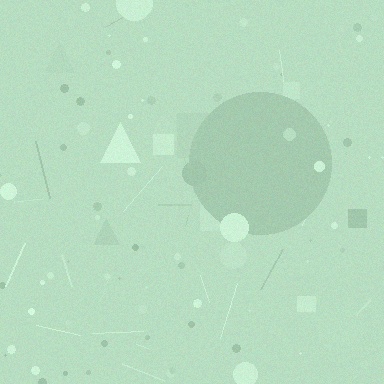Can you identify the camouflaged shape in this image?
The camouflaged shape is a circle.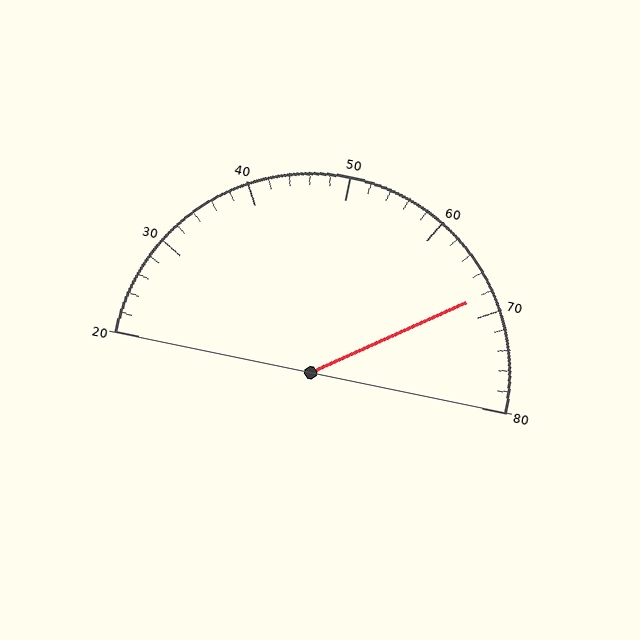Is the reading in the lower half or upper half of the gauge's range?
The reading is in the upper half of the range (20 to 80).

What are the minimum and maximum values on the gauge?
The gauge ranges from 20 to 80.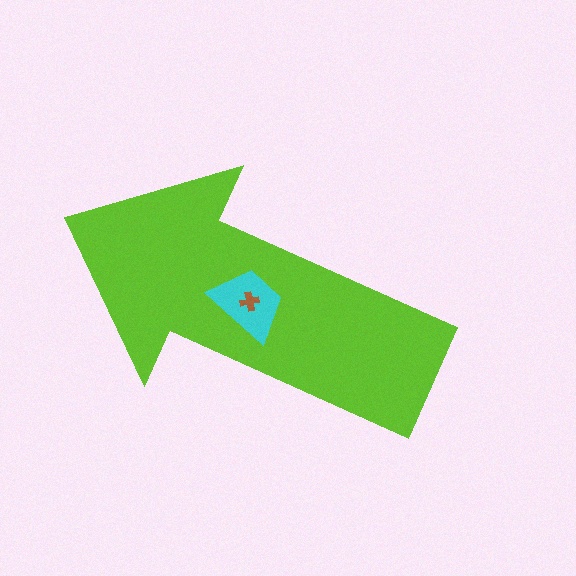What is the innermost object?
The brown cross.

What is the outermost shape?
The lime arrow.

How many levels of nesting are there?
3.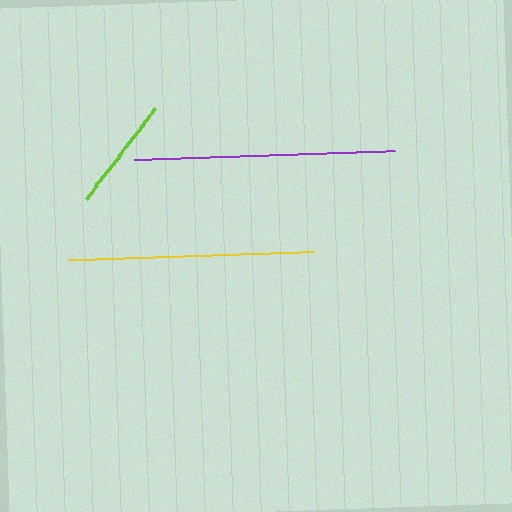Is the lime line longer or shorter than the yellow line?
The yellow line is longer than the lime line.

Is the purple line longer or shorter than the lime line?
The purple line is longer than the lime line.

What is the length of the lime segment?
The lime segment is approximately 114 pixels long.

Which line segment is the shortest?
The lime line is the shortest at approximately 114 pixels.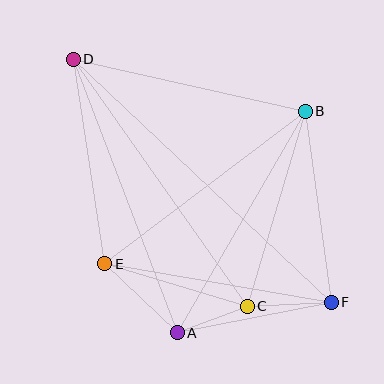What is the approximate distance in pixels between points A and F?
The distance between A and F is approximately 157 pixels.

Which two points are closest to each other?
Points A and C are closest to each other.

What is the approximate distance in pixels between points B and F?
The distance between B and F is approximately 193 pixels.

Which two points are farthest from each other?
Points D and F are farthest from each other.